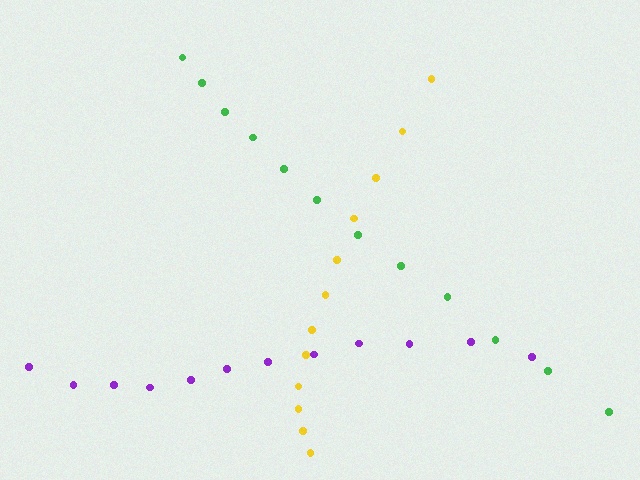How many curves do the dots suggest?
There are 3 distinct paths.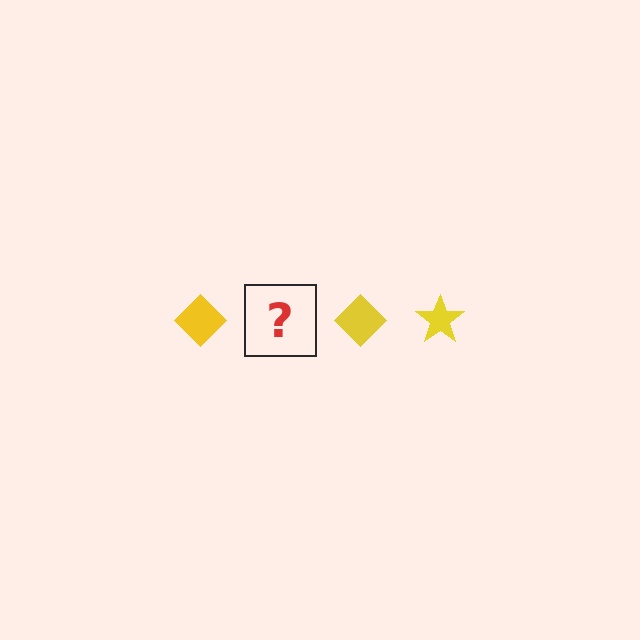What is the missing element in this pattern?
The missing element is a yellow star.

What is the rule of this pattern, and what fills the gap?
The rule is that the pattern cycles through diamond, star shapes in yellow. The gap should be filled with a yellow star.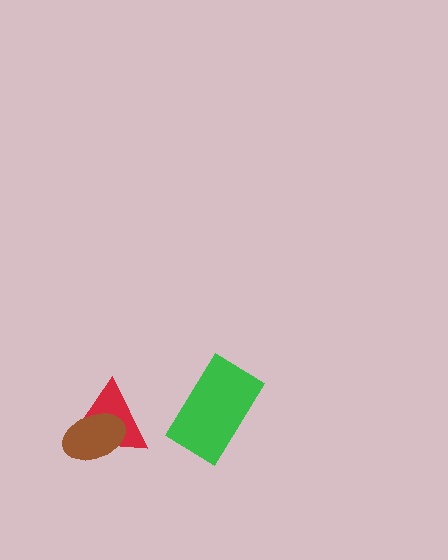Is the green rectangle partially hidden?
No, no other shape covers it.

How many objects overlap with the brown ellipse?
1 object overlaps with the brown ellipse.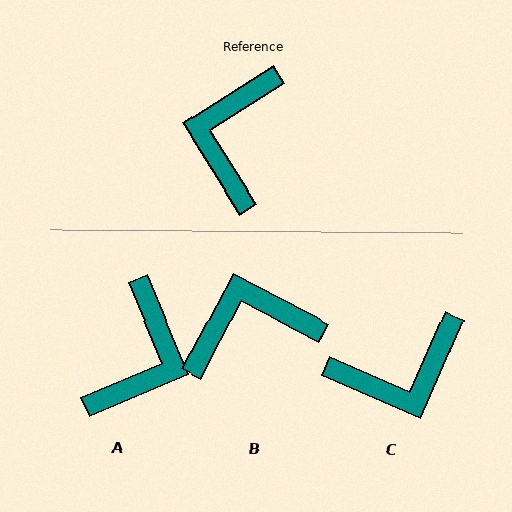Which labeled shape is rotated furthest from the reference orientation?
A, about 171 degrees away.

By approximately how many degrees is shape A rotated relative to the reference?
Approximately 171 degrees counter-clockwise.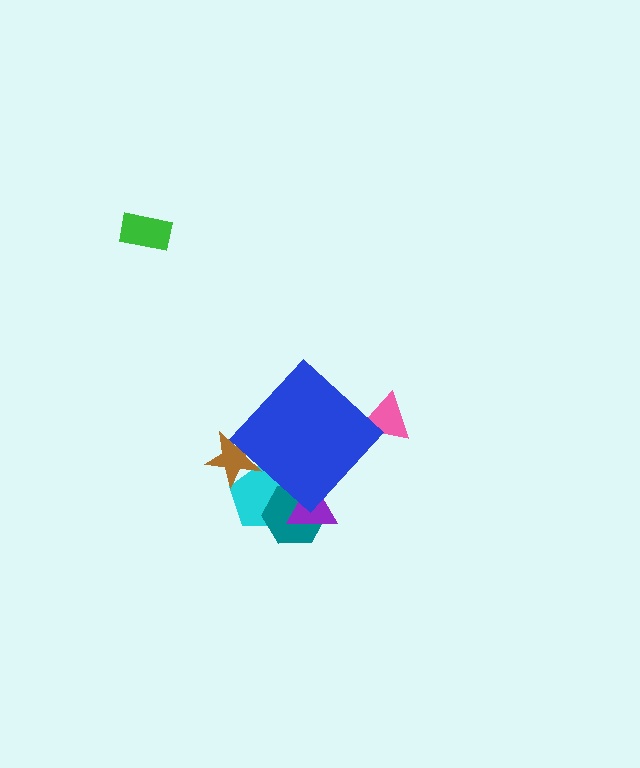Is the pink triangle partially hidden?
Yes, the pink triangle is partially hidden behind the blue diamond.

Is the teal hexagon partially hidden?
Yes, the teal hexagon is partially hidden behind the blue diamond.